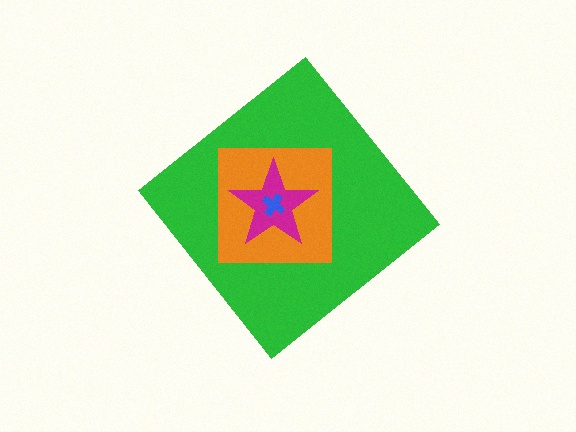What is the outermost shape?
The green diamond.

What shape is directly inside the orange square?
The magenta star.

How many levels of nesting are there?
4.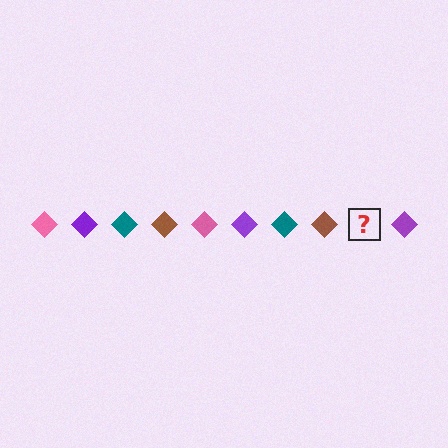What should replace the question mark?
The question mark should be replaced with a pink diamond.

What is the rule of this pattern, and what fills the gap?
The rule is that the pattern cycles through pink, purple, teal, brown diamonds. The gap should be filled with a pink diamond.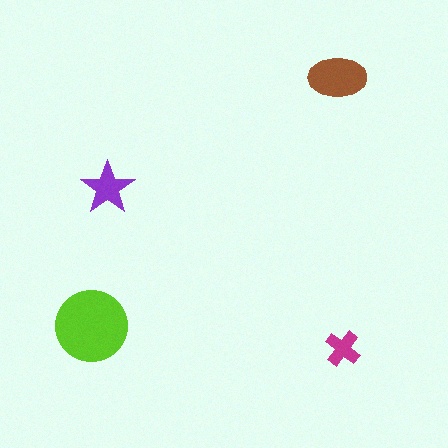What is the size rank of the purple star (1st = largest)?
3rd.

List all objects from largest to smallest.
The lime circle, the brown ellipse, the purple star, the magenta cross.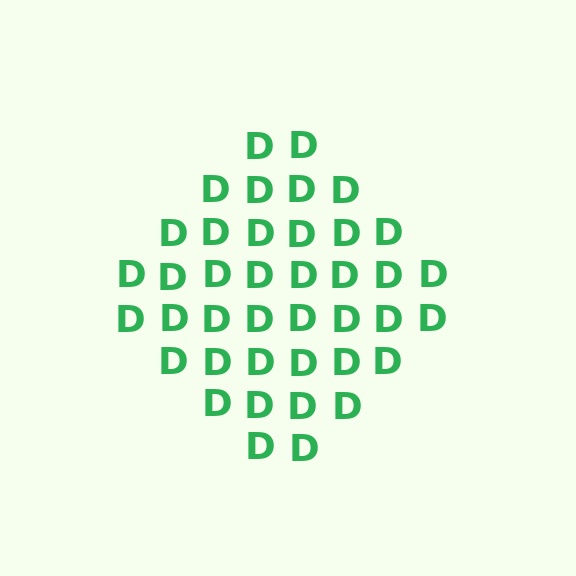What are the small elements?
The small elements are letter D's.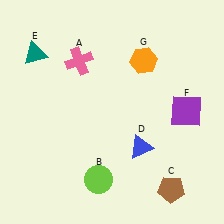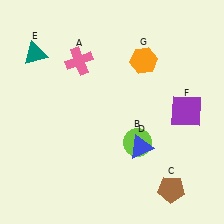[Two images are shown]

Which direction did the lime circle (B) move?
The lime circle (B) moved right.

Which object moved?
The lime circle (B) moved right.